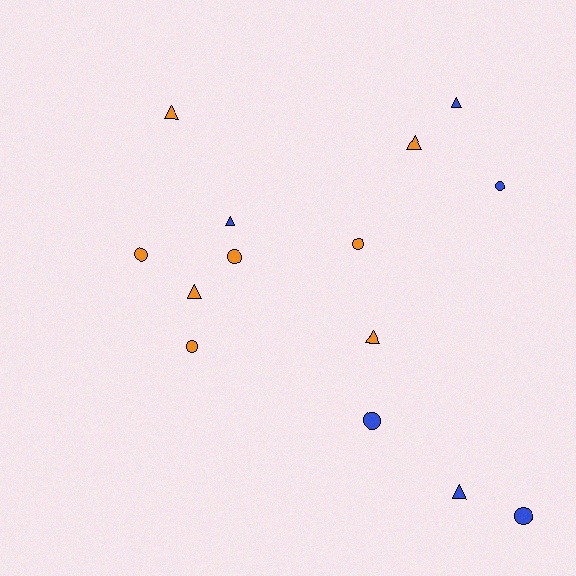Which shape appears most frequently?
Circle, with 7 objects.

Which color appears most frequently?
Orange, with 8 objects.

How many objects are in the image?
There are 14 objects.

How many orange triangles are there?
There are 4 orange triangles.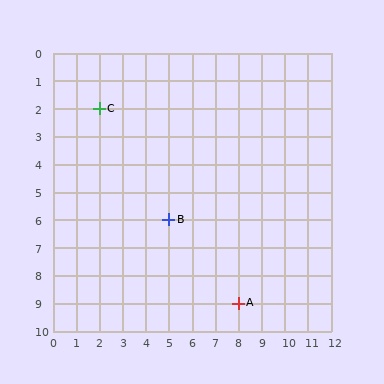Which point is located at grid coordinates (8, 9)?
Point A is at (8, 9).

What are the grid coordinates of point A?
Point A is at grid coordinates (8, 9).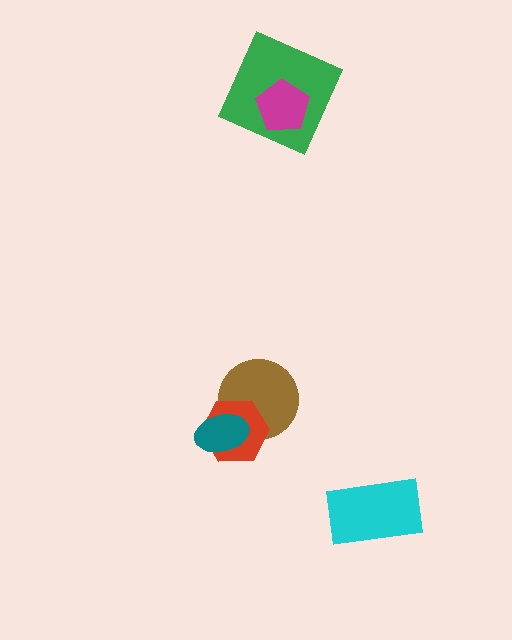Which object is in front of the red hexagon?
The teal ellipse is in front of the red hexagon.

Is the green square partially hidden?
Yes, it is partially covered by another shape.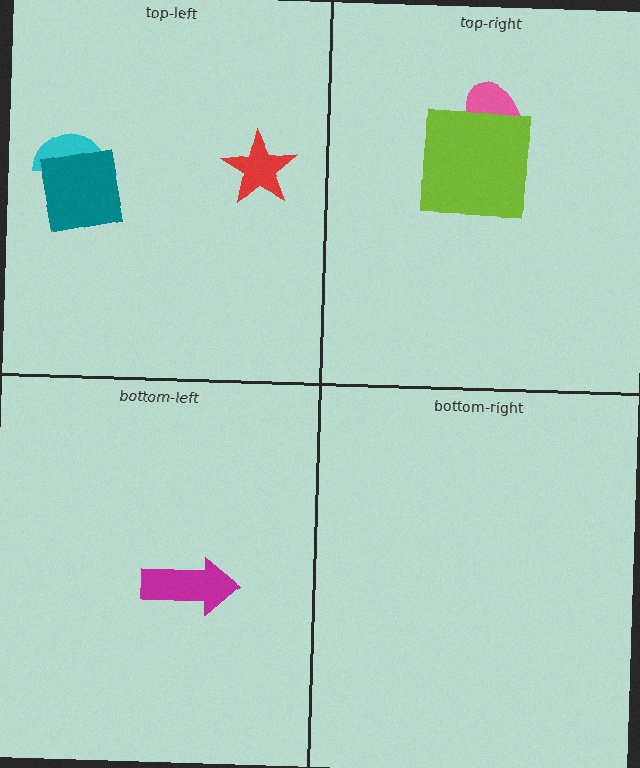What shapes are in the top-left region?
The cyan semicircle, the red star, the teal square.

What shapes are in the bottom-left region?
The magenta arrow.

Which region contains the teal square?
The top-left region.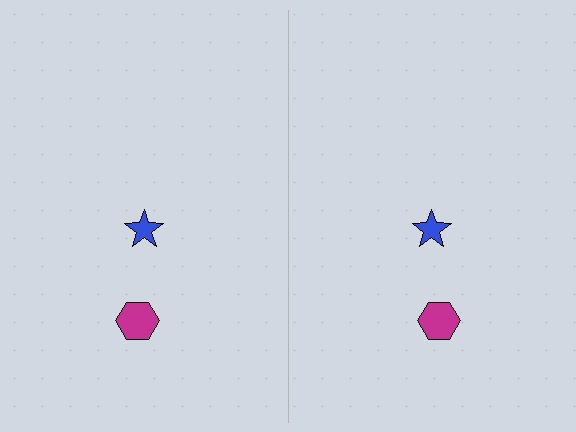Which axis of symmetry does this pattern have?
The pattern has a vertical axis of symmetry running through the center of the image.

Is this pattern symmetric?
Yes, this pattern has bilateral (reflection) symmetry.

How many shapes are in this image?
There are 4 shapes in this image.